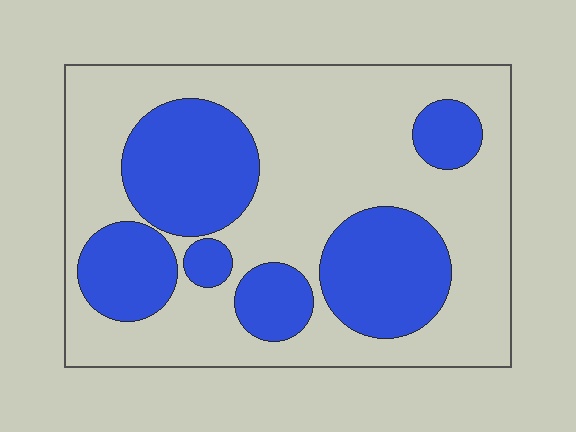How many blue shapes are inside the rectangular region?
6.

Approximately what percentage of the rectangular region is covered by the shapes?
Approximately 35%.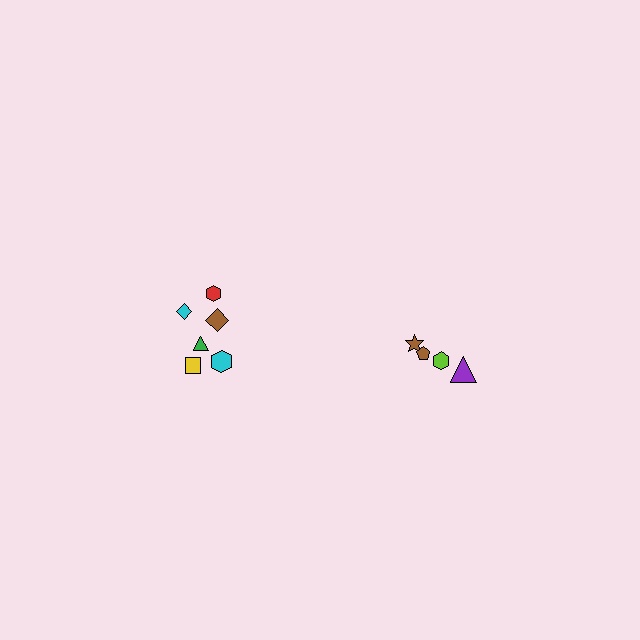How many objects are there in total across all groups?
There are 10 objects.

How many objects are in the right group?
There are 4 objects.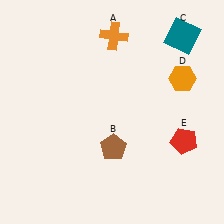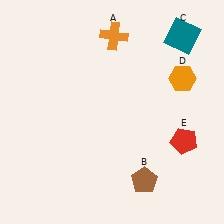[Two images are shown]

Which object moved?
The brown pentagon (B) moved down.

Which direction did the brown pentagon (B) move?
The brown pentagon (B) moved down.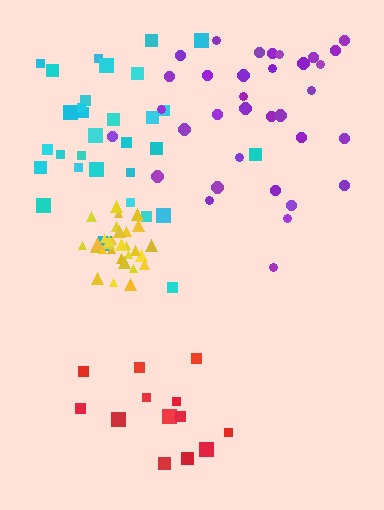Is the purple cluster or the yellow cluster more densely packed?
Yellow.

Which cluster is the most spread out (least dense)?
Red.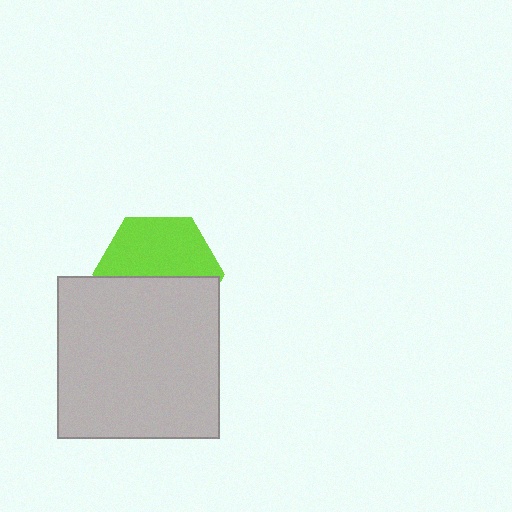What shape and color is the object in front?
The object in front is a light gray square.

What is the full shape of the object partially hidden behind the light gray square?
The partially hidden object is a lime hexagon.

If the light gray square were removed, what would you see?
You would see the complete lime hexagon.